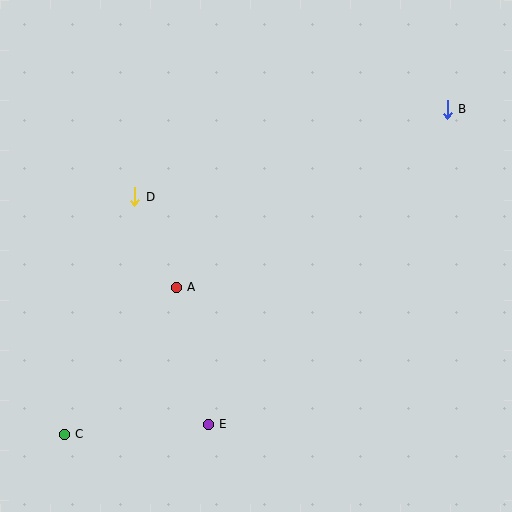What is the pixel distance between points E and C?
The distance between E and C is 144 pixels.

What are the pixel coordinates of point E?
Point E is at (208, 424).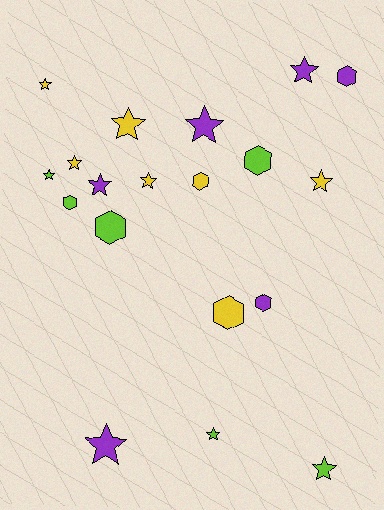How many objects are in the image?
There are 19 objects.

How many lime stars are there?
There are 3 lime stars.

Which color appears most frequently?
Yellow, with 7 objects.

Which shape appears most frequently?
Star, with 12 objects.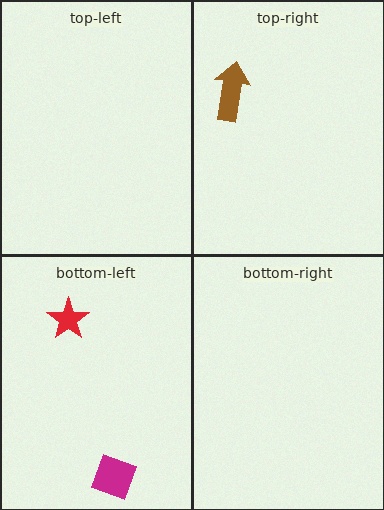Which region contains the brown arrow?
The top-right region.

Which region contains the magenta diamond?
The bottom-left region.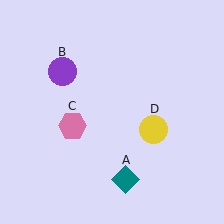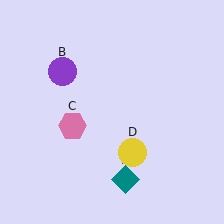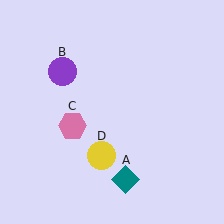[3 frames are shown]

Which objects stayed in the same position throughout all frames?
Teal diamond (object A) and purple circle (object B) and pink hexagon (object C) remained stationary.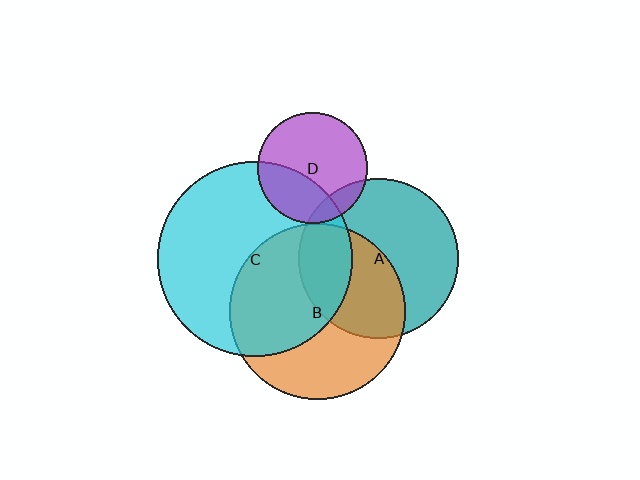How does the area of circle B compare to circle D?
Approximately 2.5 times.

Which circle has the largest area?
Circle C (cyan).